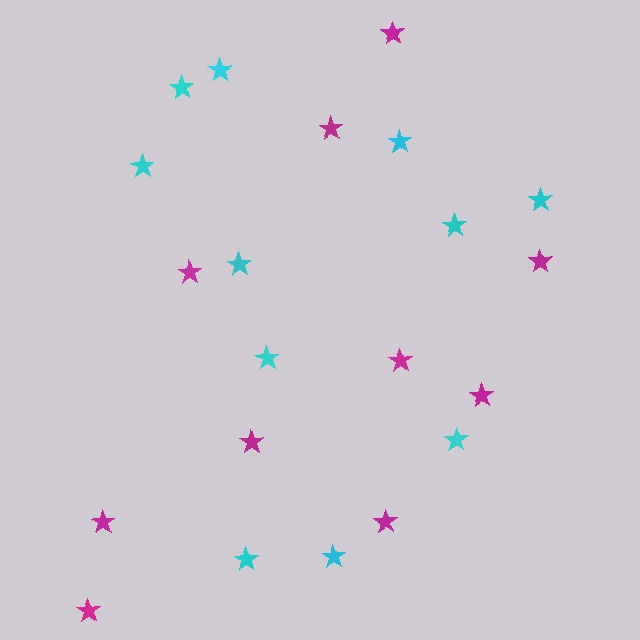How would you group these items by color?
There are 2 groups: one group of magenta stars (10) and one group of cyan stars (11).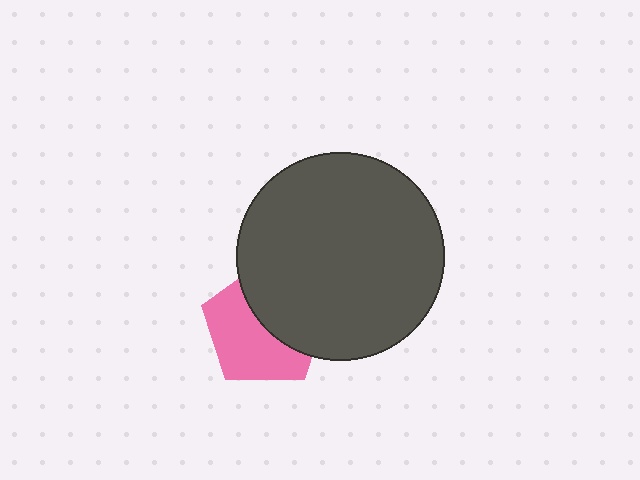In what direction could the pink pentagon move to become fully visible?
The pink pentagon could move toward the lower-left. That would shift it out from behind the dark gray circle entirely.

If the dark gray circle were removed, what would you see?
You would see the complete pink pentagon.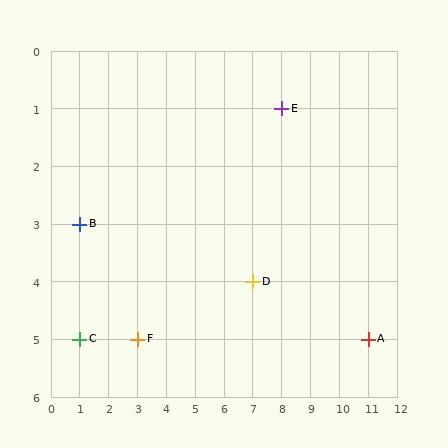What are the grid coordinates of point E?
Point E is at grid coordinates (8, 1).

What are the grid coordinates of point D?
Point D is at grid coordinates (7, 4).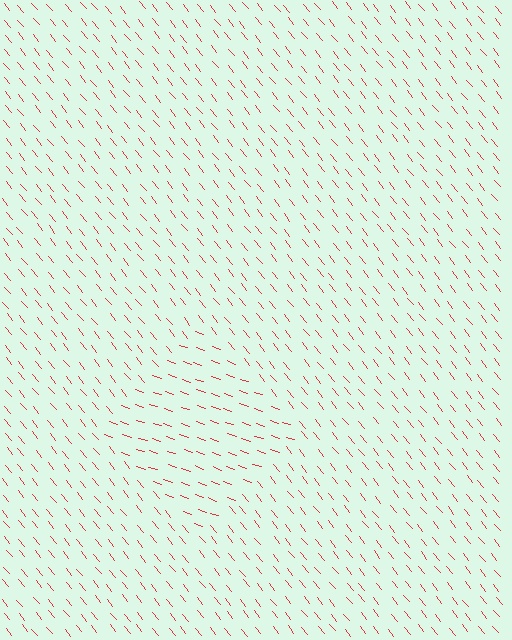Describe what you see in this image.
The image is filled with small red line segments. A diamond region in the image has lines oriented differently from the surrounding lines, creating a visible texture boundary.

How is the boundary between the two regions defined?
The boundary is defined purely by a change in line orientation (approximately 32 degrees difference). All lines are the same color and thickness.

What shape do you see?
I see a diamond.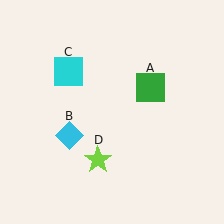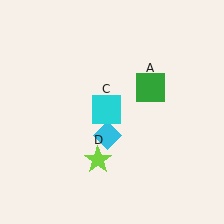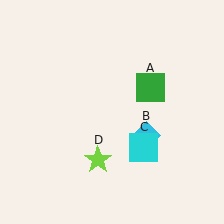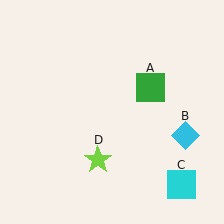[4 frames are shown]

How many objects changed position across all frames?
2 objects changed position: cyan diamond (object B), cyan square (object C).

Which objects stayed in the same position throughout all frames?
Green square (object A) and lime star (object D) remained stationary.